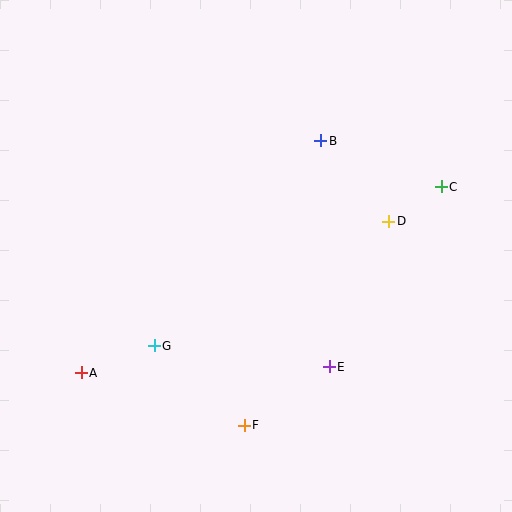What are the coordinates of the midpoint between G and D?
The midpoint between G and D is at (272, 283).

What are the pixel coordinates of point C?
Point C is at (441, 187).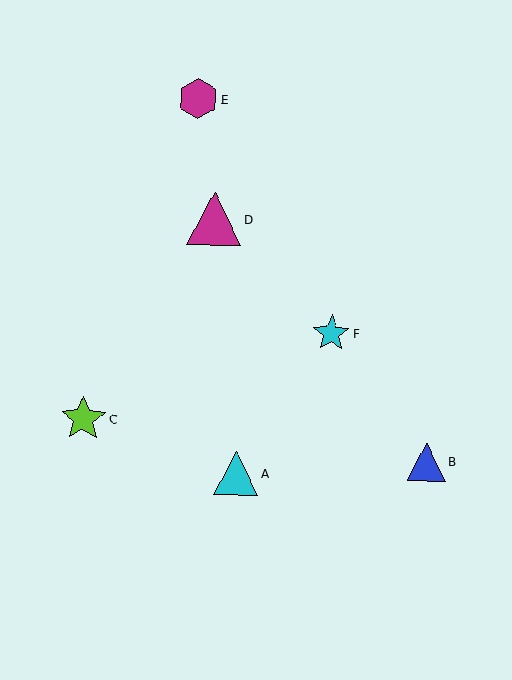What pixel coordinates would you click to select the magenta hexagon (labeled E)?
Click at (198, 99) to select the magenta hexagon E.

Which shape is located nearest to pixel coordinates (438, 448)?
The blue triangle (labeled B) at (427, 462) is nearest to that location.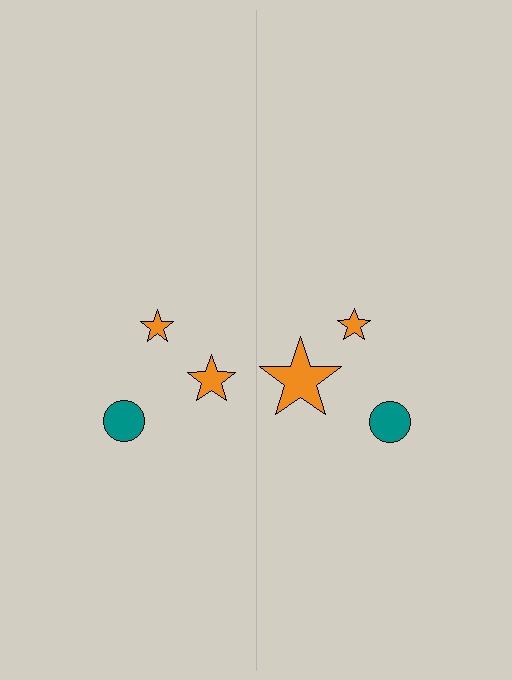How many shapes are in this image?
There are 6 shapes in this image.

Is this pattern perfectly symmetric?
No, the pattern is not perfectly symmetric. The orange star on the right side has a different size than its mirror counterpart.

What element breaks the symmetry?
The orange star on the right side has a different size than its mirror counterpart.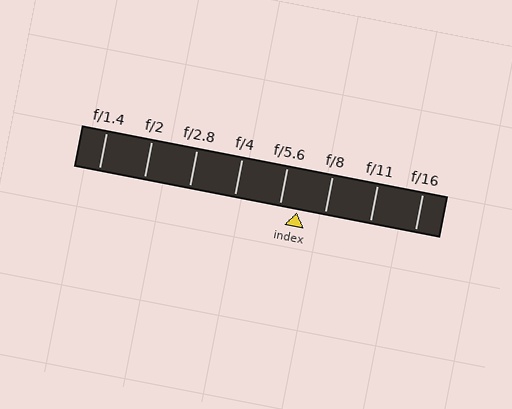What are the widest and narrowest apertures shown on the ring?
The widest aperture shown is f/1.4 and the narrowest is f/16.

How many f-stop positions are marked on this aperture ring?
There are 8 f-stop positions marked.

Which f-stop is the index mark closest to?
The index mark is closest to f/5.6.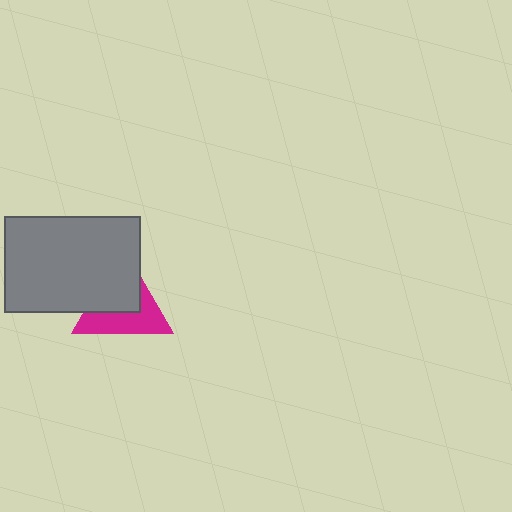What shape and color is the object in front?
The object in front is a gray rectangle.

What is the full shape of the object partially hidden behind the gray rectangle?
The partially hidden object is a magenta triangle.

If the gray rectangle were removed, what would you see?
You would see the complete magenta triangle.